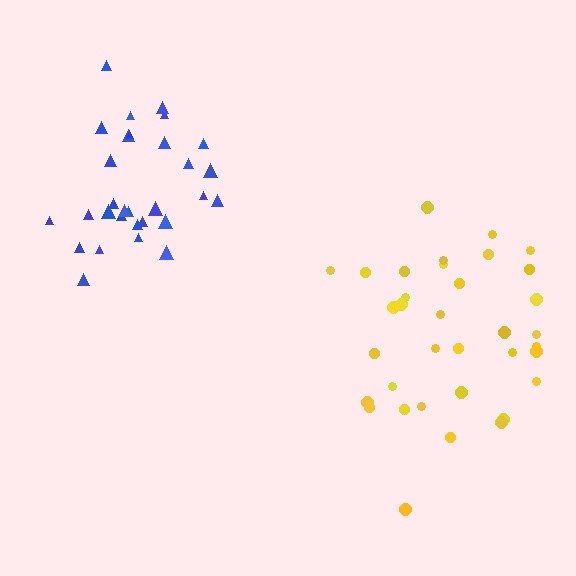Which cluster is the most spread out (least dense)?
Yellow.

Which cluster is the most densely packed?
Blue.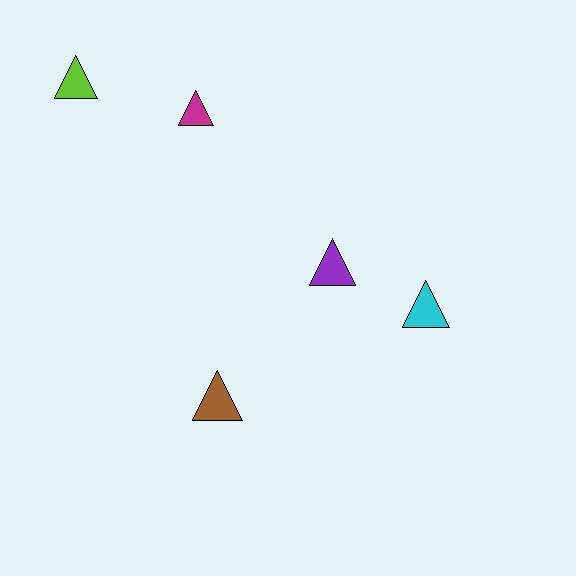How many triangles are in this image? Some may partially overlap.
There are 5 triangles.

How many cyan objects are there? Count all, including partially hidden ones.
There is 1 cyan object.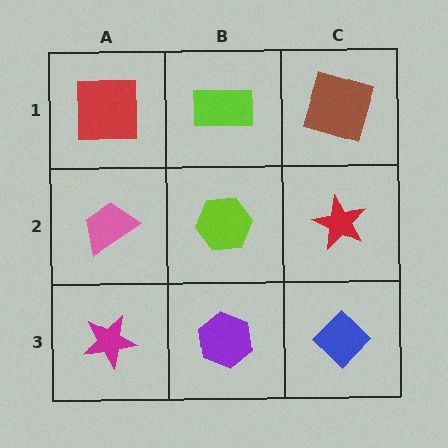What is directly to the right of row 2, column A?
A lime hexagon.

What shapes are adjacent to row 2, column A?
A red square (row 1, column A), a magenta star (row 3, column A), a lime hexagon (row 2, column B).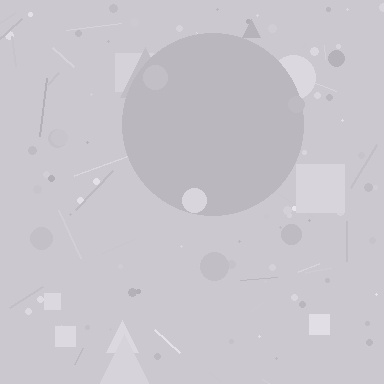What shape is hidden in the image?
A circle is hidden in the image.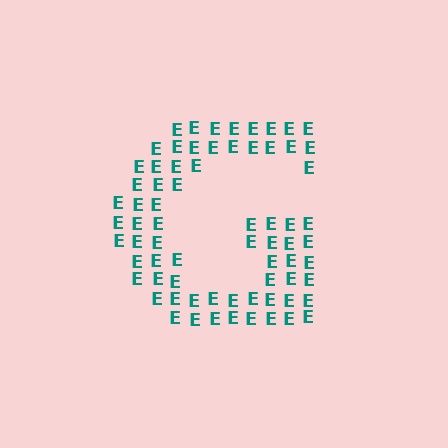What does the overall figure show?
The overall figure shows the letter G.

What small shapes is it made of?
It is made of small letter E's.